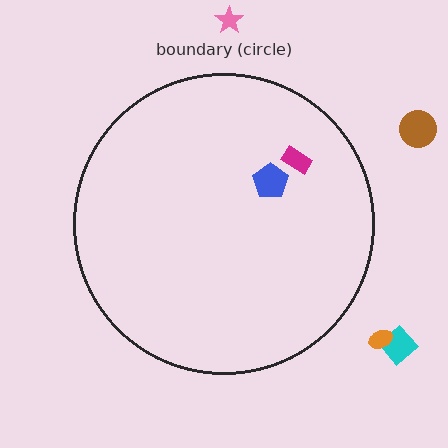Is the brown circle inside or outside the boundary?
Outside.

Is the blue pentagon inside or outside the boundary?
Inside.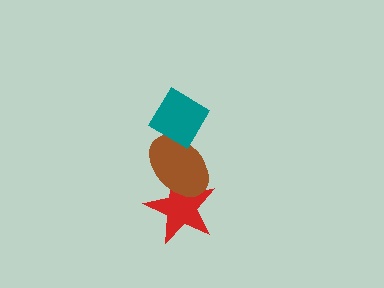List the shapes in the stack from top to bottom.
From top to bottom: the teal diamond, the brown ellipse, the red star.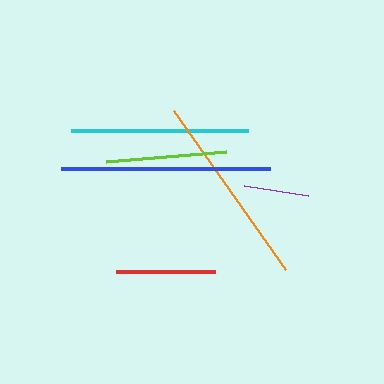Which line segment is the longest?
The blue line is the longest at approximately 208 pixels.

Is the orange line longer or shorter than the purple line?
The orange line is longer than the purple line.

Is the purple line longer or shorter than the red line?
The red line is longer than the purple line.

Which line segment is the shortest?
The purple line is the shortest at approximately 65 pixels.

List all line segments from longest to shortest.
From longest to shortest: blue, orange, cyan, lime, red, purple.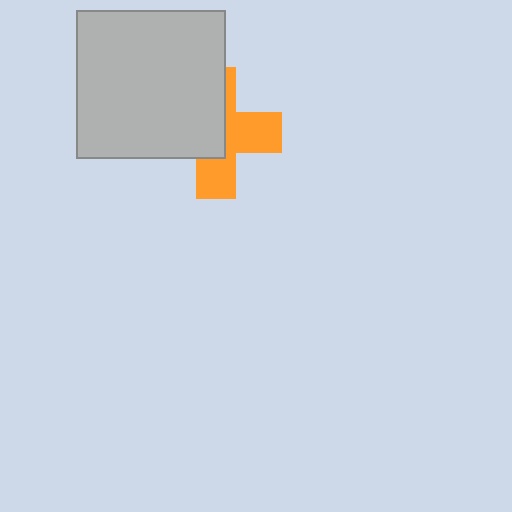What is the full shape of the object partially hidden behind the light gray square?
The partially hidden object is an orange cross.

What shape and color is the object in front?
The object in front is a light gray square.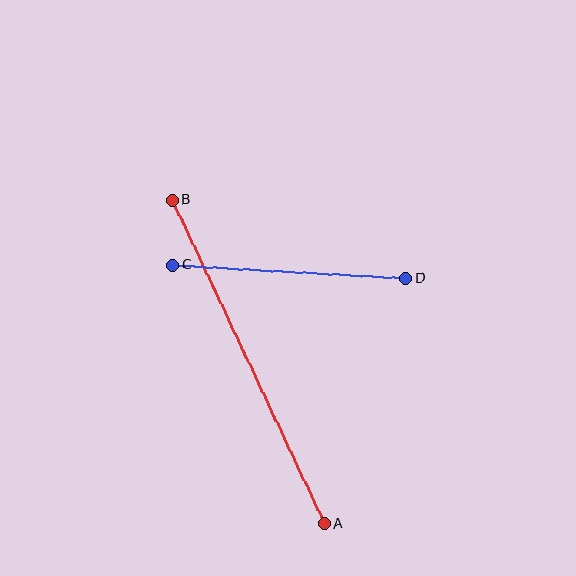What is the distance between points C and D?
The distance is approximately 233 pixels.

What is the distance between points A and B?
The distance is approximately 358 pixels.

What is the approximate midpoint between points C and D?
The midpoint is at approximately (289, 272) pixels.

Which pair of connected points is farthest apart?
Points A and B are farthest apart.